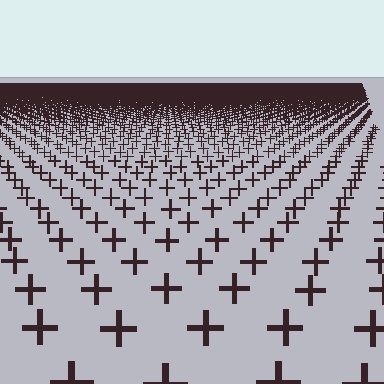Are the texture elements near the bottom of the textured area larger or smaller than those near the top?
Larger. Near the bottom, elements are closer to the viewer and appear at a bigger on-screen size.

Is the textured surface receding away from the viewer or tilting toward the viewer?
The surface is receding away from the viewer. Texture elements get smaller and denser toward the top.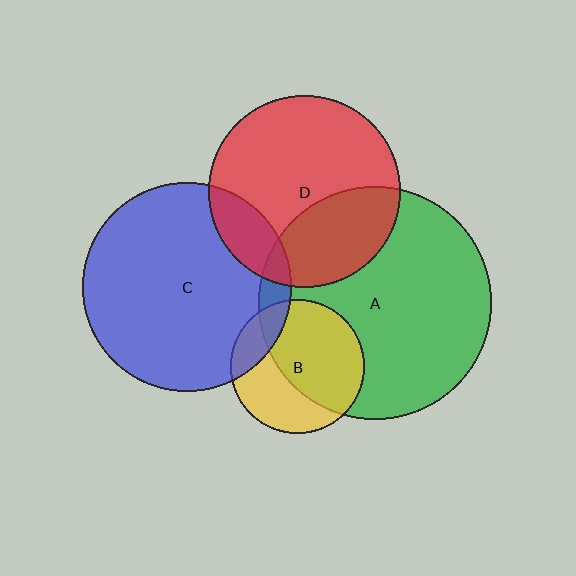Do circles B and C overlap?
Yes.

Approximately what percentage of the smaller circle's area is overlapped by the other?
Approximately 15%.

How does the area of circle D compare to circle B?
Approximately 2.1 times.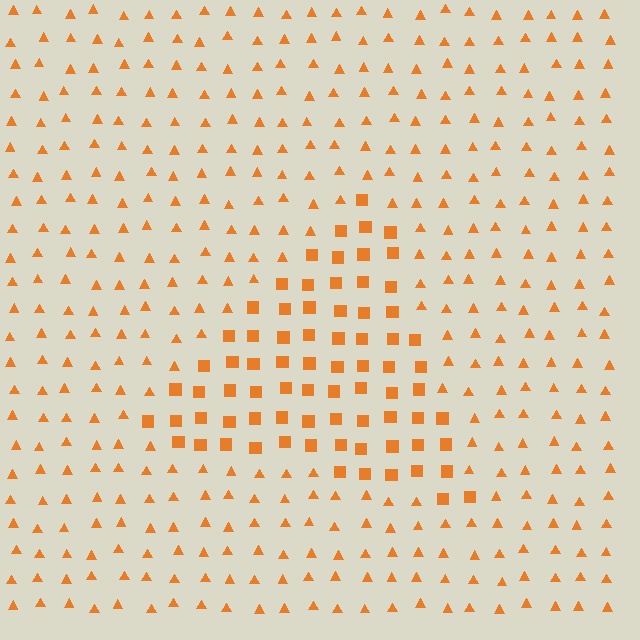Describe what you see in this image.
The image is filled with small orange elements arranged in a uniform grid. A triangle-shaped region contains squares, while the surrounding area contains triangles. The boundary is defined purely by the change in element shape.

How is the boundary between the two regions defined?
The boundary is defined by a change in element shape: squares inside vs. triangles outside. All elements share the same color and spacing.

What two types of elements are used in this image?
The image uses squares inside the triangle region and triangles outside it.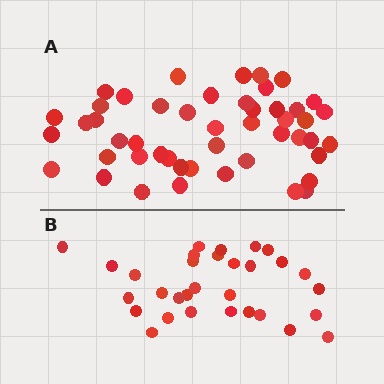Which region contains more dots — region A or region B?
Region A (the top region) has more dots.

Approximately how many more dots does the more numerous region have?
Region A has approximately 15 more dots than region B.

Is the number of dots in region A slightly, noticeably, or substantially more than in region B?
Region A has substantially more. The ratio is roughly 1.5 to 1.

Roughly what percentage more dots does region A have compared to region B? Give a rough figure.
About 55% more.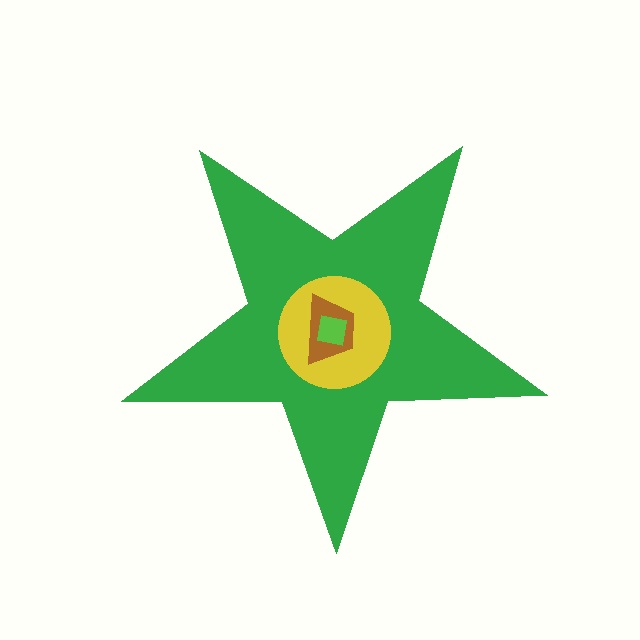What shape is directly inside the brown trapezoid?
The lime square.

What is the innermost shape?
The lime square.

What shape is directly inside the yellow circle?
The brown trapezoid.